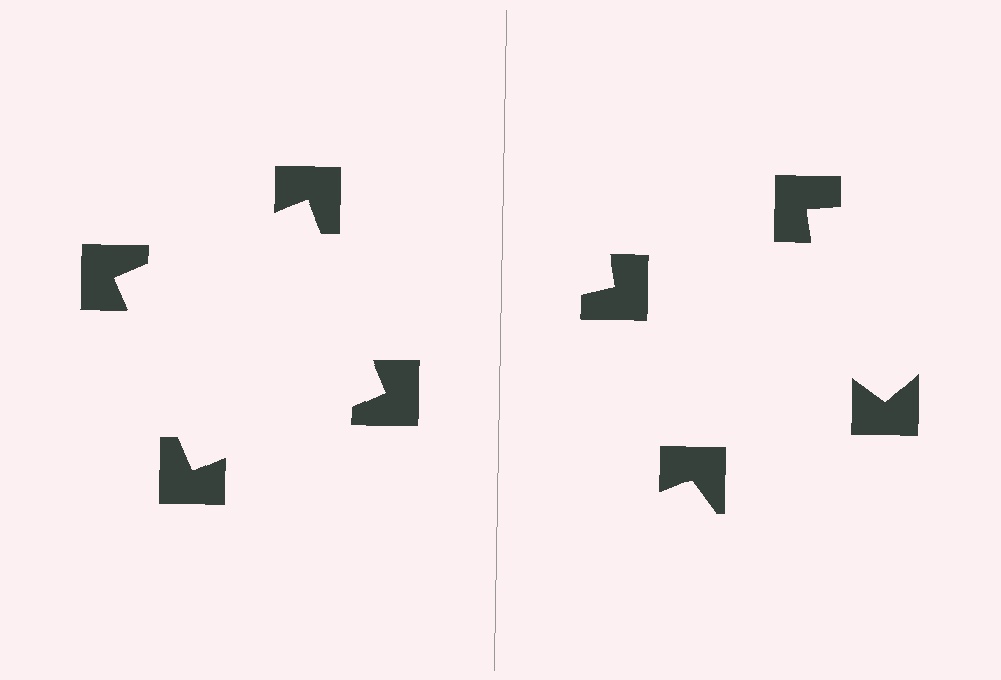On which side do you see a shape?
An illusory square appears on the left side. On the right side the wedge cuts are rotated, so no coherent shape forms.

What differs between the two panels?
The notched squares are positioned identically on both sides; only the wedge orientations differ. On the left they align to a square; on the right they are misaligned.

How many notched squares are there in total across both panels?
8 — 4 on each side.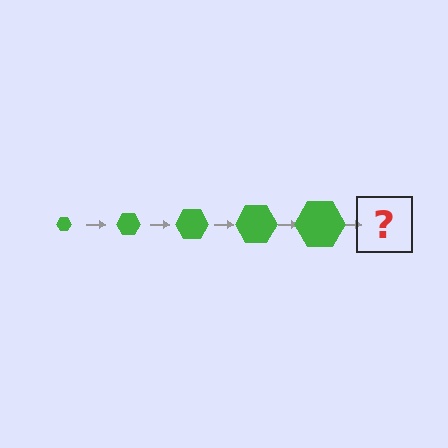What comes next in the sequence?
The next element should be a green hexagon, larger than the previous one.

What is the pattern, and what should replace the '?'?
The pattern is that the hexagon gets progressively larger each step. The '?' should be a green hexagon, larger than the previous one.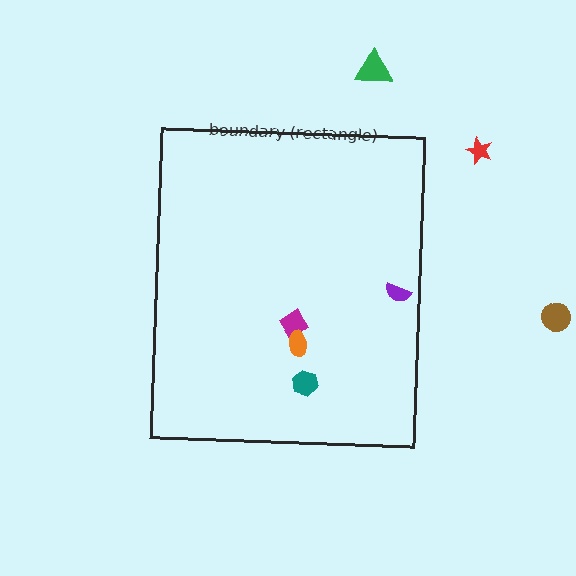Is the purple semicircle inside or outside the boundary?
Inside.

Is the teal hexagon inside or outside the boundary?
Inside.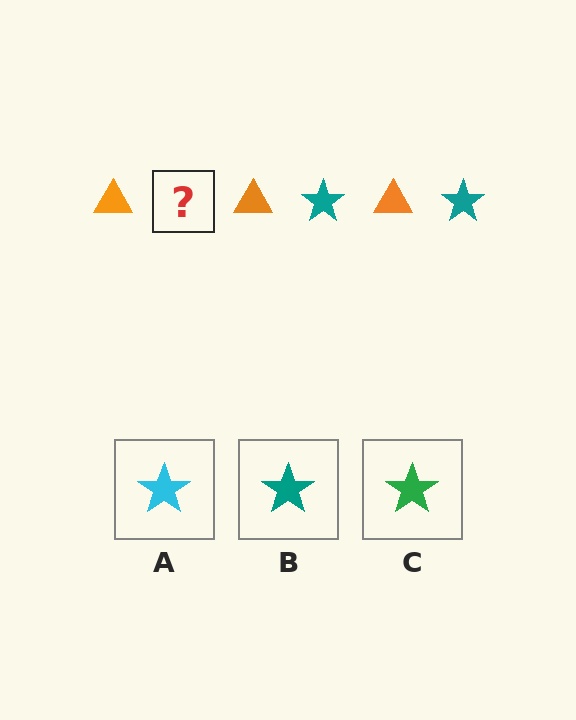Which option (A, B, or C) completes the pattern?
B.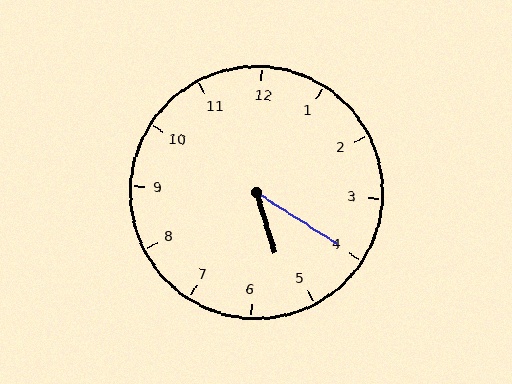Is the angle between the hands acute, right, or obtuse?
It is acute.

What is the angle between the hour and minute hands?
Approximately 40 degrees.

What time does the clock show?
5:20.